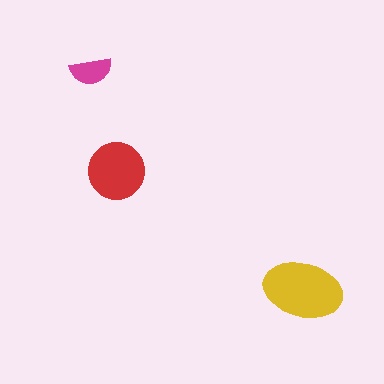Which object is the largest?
The yellow ellipse.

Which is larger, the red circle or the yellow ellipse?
The yellow ellipse.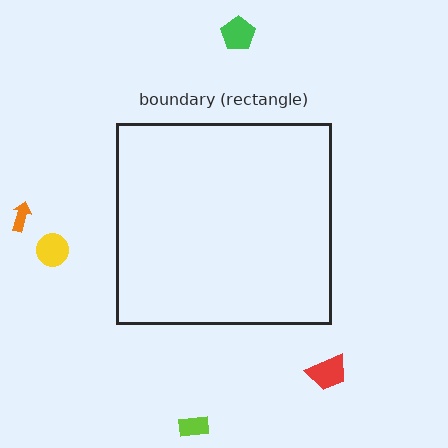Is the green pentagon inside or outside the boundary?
Outside.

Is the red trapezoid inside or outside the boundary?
Outside.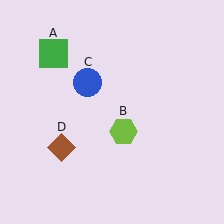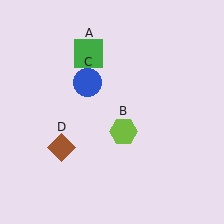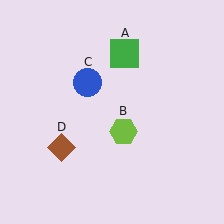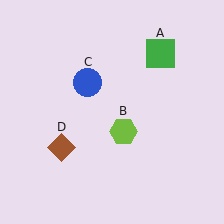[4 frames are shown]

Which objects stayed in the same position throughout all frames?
Lime hexagon (object B) and blue circle (object C) and brown diamond (object D) remained stationary.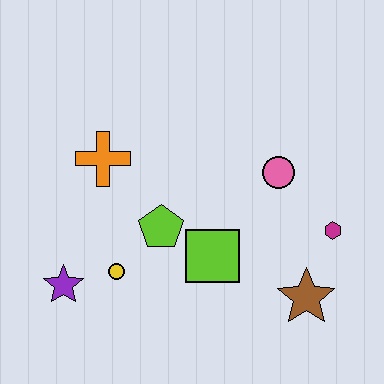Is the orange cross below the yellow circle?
No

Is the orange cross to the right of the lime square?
No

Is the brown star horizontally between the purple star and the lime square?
No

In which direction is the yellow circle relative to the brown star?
The yellow circle is to the left of the brown star.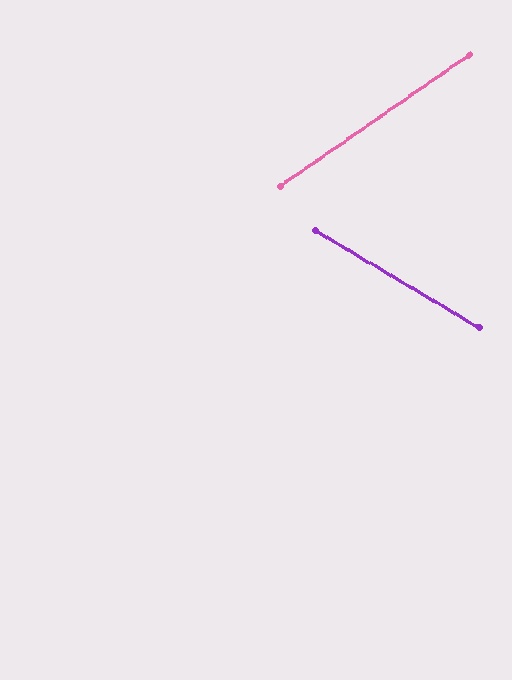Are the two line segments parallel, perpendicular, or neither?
Neither parallel nor perpendicular — they differ by about 66°.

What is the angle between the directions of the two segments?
Approximately 66 degrees.